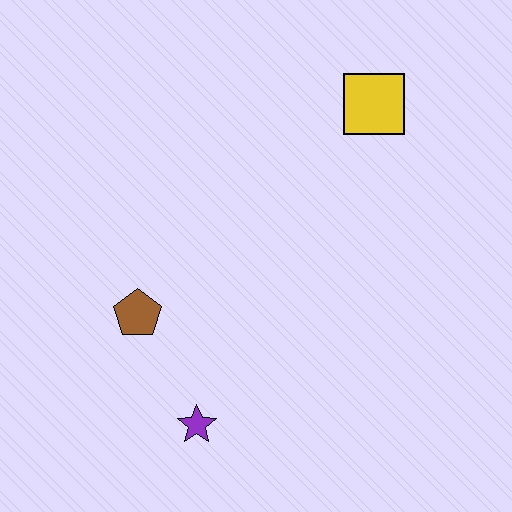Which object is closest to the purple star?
The brown pentagon is closest to the purple star.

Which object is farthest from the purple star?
The yellow square is farthest from the purple star.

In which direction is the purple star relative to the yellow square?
The purple star is below the yellow square.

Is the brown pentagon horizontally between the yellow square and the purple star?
No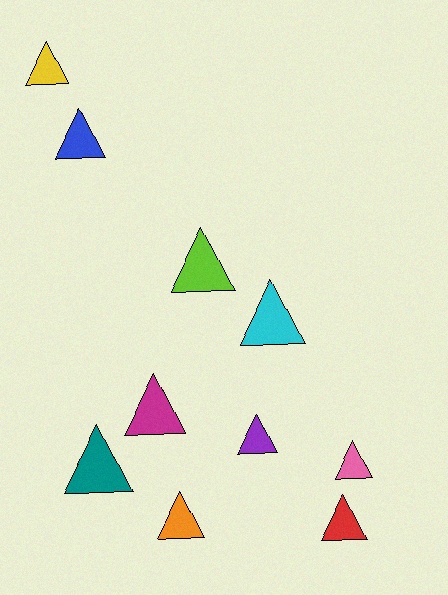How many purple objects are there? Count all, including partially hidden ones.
There is 1 purple object.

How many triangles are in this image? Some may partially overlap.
There are 10 triangles.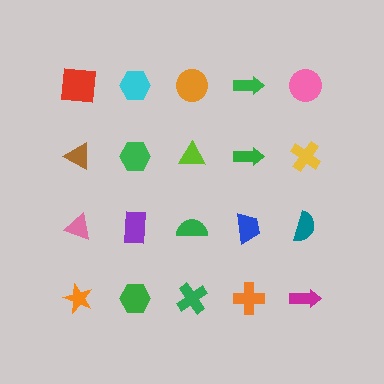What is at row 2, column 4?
A green arrow.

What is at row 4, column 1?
An orange star.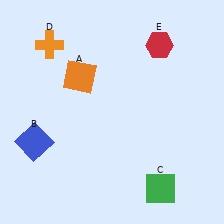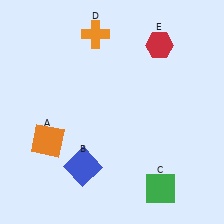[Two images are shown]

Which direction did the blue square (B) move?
The blue square (B) moved right.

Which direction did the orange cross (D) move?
The orange cross (D) moved right.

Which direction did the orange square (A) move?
The orange square (A) moved down.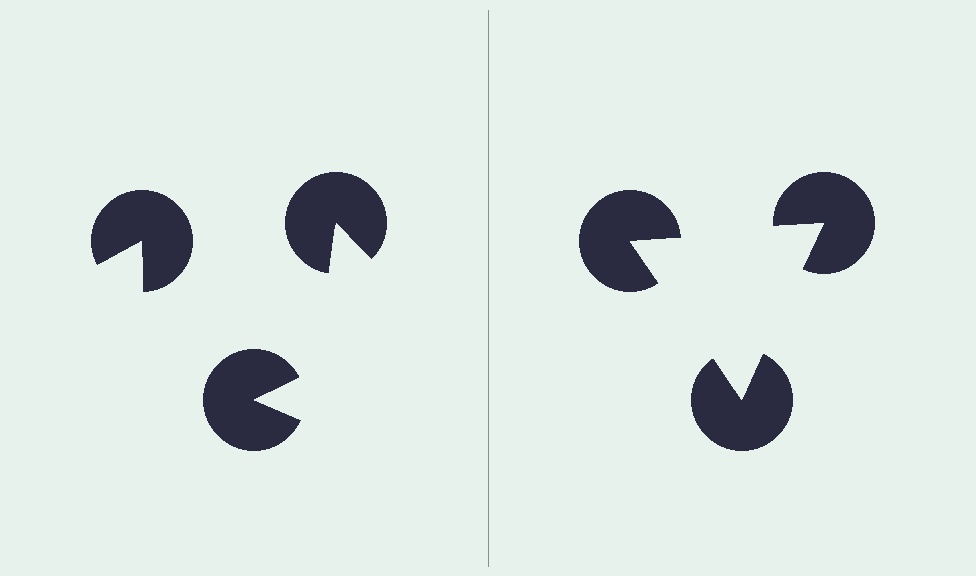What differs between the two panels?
The pac-man discs are positioned identically on both sides; only the wedge orientations differ. On the right they align to a triangle; on the left they are misaligned.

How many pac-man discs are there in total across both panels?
6 — 3 on each side.